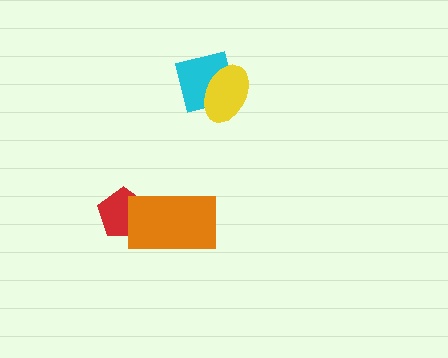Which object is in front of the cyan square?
The yellow ellipse is in front of the cyan square.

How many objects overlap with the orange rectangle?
1 object overlaps with the orange rectangle.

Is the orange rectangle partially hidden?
No, no other shape covers it.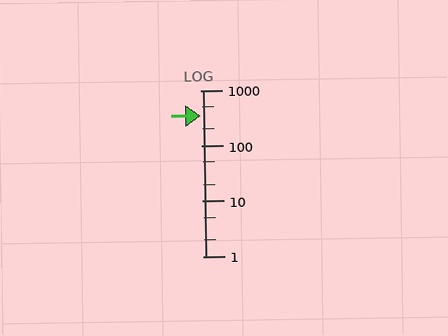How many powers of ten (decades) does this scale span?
The scale spans 3 decades, from 1 to 1000.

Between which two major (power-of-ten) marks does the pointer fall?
The pointer is between 100 and 1000.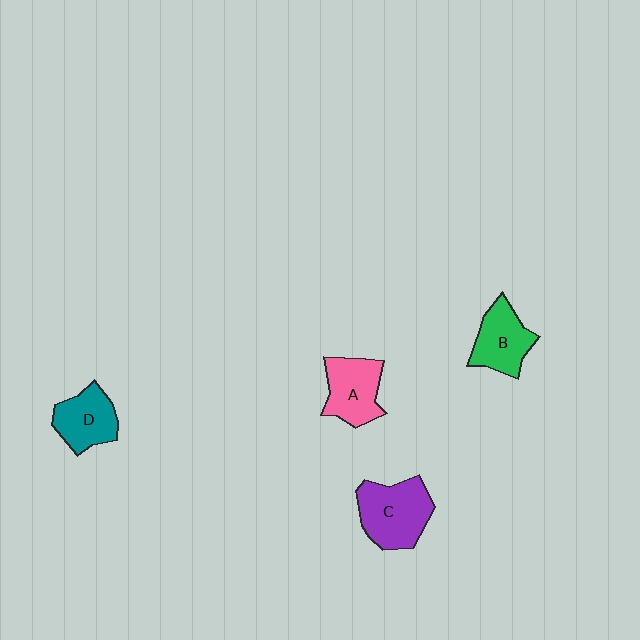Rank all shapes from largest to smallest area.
From largest to smallest: C (purple), A (pink), B (green), D (teal).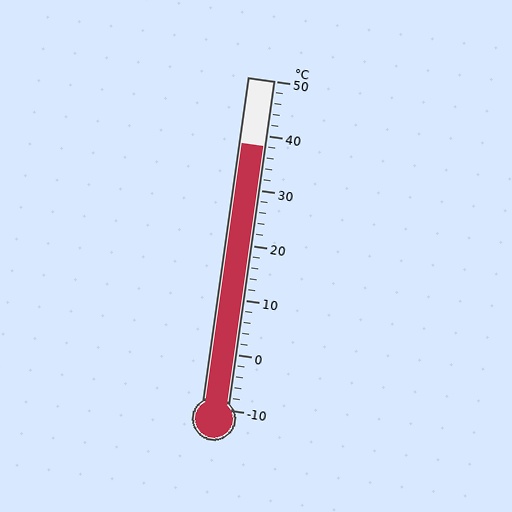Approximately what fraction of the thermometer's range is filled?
The thermometer is filled to approximately 80% of its range.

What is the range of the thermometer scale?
The thermometer scale ranges from -10°C to 50°C.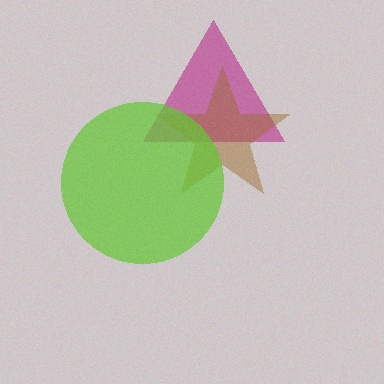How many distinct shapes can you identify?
There are 3 distinct shapes: a magenta triangle, a brown star, a lime circle.